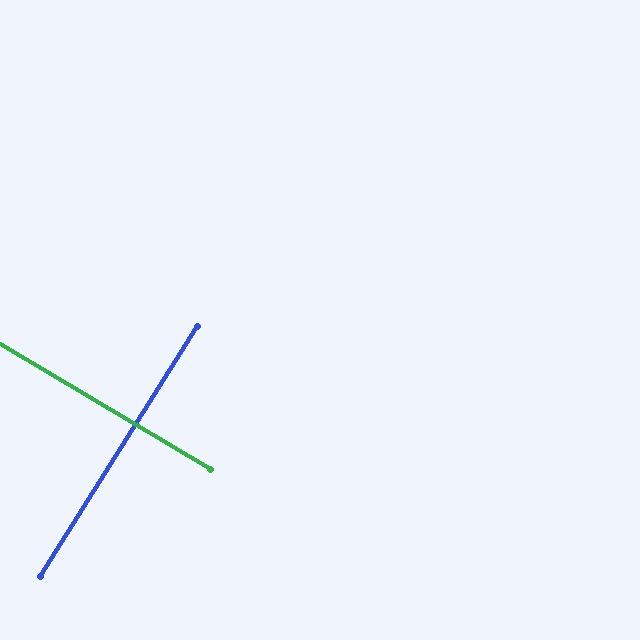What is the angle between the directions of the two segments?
Approximately 89 degrees.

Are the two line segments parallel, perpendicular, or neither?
Perpendicular — they meet at approximately 89°.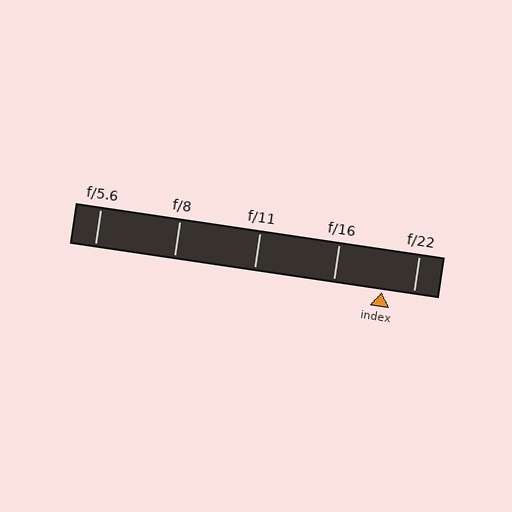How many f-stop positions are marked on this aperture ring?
There are 5 f-stop positions marked.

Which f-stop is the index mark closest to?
The index mark is closest to f/22.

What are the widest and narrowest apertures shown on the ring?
The widest aperture shown is f/5.6 and the narrowest is f/22.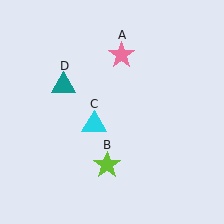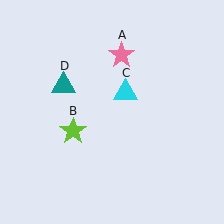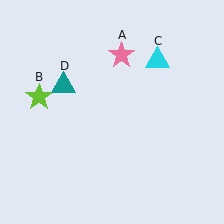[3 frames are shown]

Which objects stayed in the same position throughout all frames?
Pink star (object A) and teal triangle (object D) remained stationary.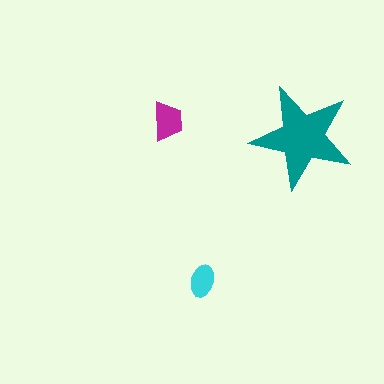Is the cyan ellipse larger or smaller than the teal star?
Smaller.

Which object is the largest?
The teal star.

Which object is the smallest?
The cyan ellipse.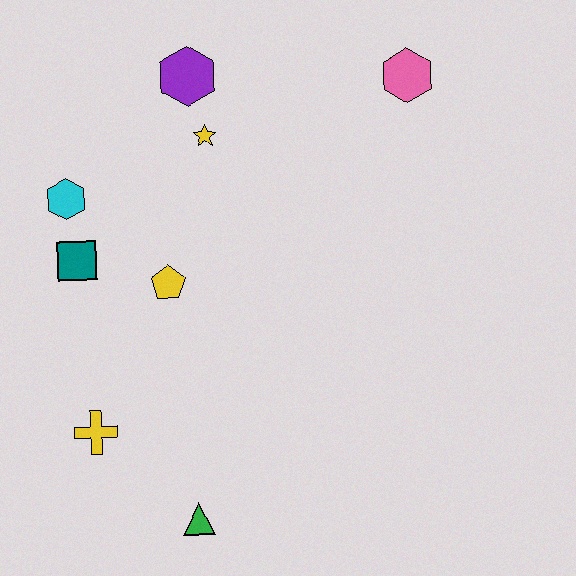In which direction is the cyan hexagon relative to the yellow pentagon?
The cyan hexagon is to the left of the yellow pentagon.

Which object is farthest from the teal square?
The pink hexagon is farthest from the teal square.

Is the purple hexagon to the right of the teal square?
Yes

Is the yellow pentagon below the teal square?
Yes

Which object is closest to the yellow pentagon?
The teal square is closest to the yellow pentagon.